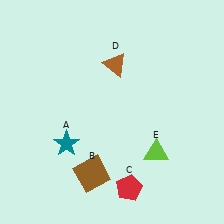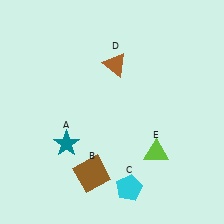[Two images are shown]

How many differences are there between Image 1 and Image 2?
There is 1 difference between the two images.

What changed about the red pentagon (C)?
In Image 1, C is red. In Image 2, it changed to cyan.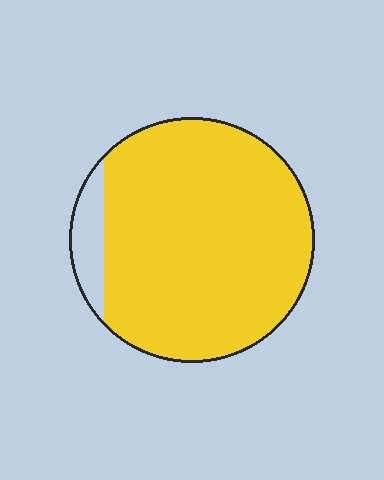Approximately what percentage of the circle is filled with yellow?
Approximately 90%.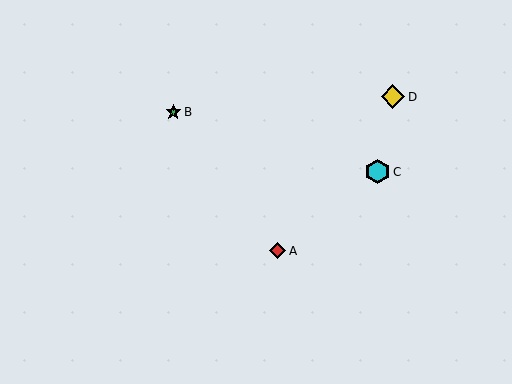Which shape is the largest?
The cyan hexagon (labeled C) is the largest.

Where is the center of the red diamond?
The center of the red diamond is at (278, 251).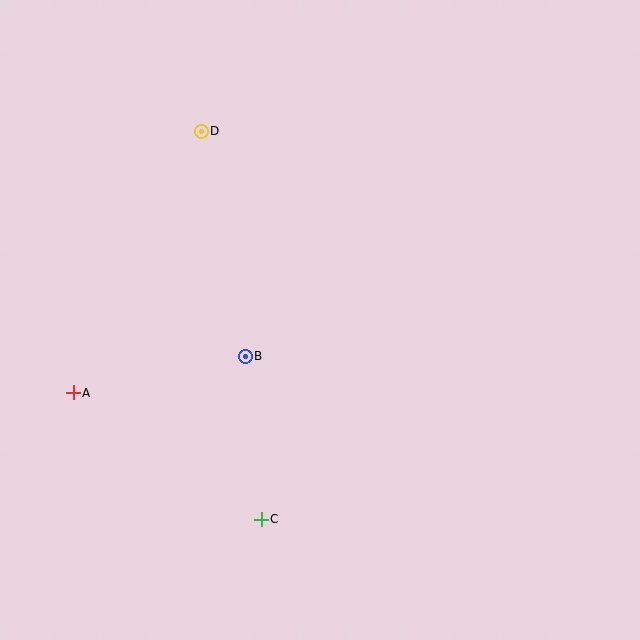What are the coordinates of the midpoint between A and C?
The midpoint between A and C is at (167, 456).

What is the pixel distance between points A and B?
The distance between A and B is 176 pixels.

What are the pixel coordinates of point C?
Point C is at (261, 519).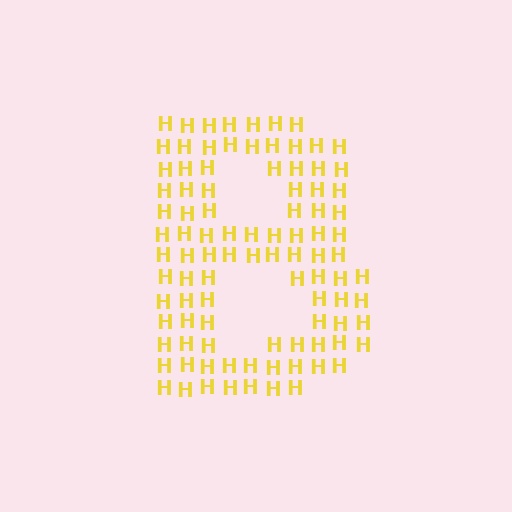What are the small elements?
The small elements are letter H's.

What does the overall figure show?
The overall figure shows the letter B.